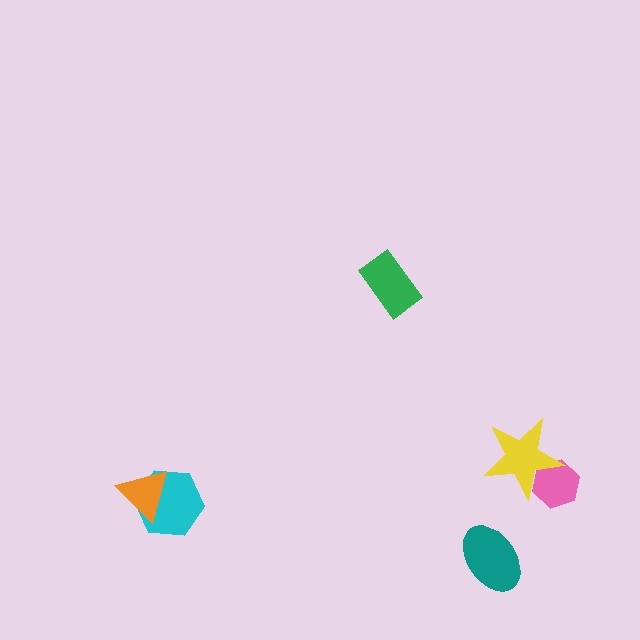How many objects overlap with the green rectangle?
0 objects overlap with the green rectangle.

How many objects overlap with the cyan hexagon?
1 object overlaps with the cyan hexagon.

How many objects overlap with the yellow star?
1 object overlaps with the yellow star.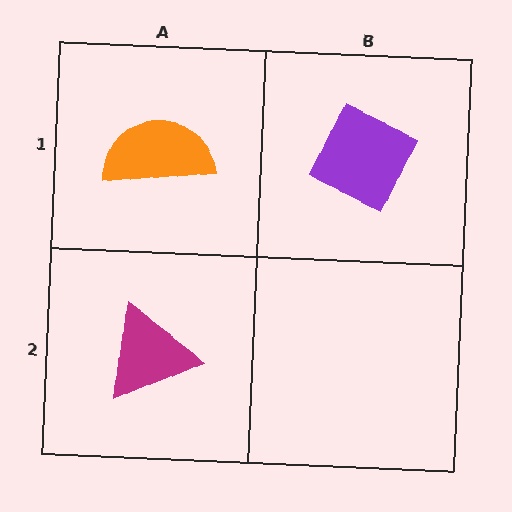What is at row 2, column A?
A magenta triangle.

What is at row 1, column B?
A purple diamond.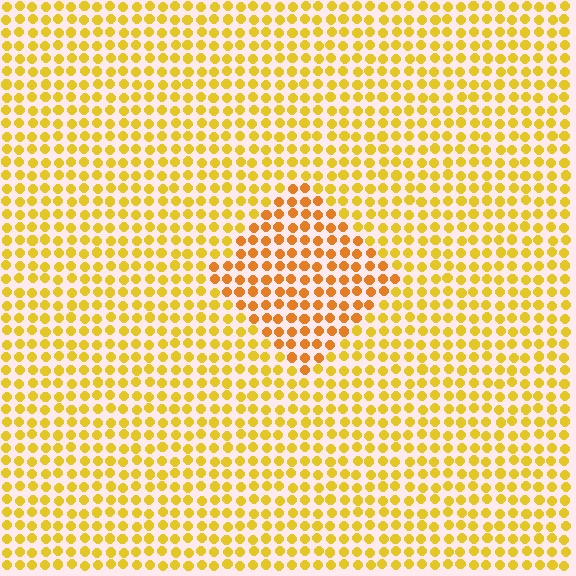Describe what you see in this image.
The image is filled with small yellow elements in a uniform arrangement. A diamond-shaped region is visible where the elements are tinted to a slightly different hue, forming a subtle color boundary.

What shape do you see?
I see a diamond.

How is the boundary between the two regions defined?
The boundary is defined purely by a slight shift in hue (about 23 degrees). Spacing, size, and orientation are identical on both sides.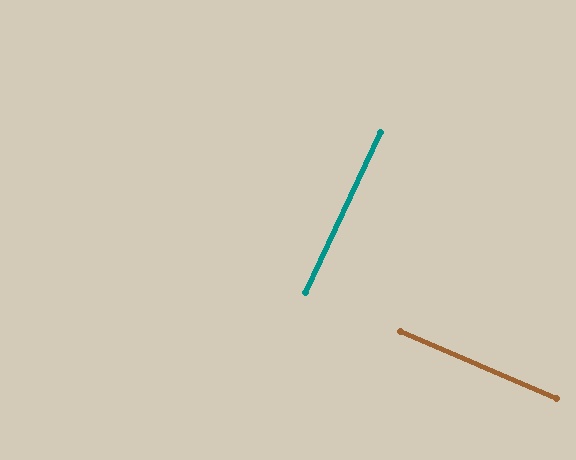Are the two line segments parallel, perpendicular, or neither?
Perpendicular — they meet at approximately 88°.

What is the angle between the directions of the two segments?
Approximately 88 degrees.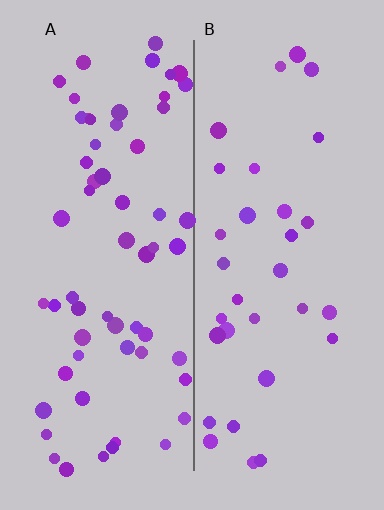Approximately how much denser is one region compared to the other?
Approximately 1.9× — region A over region B.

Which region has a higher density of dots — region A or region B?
A (the left).